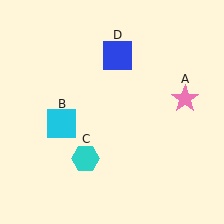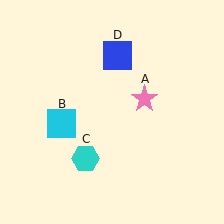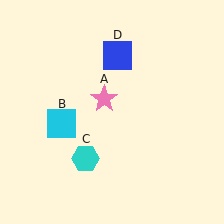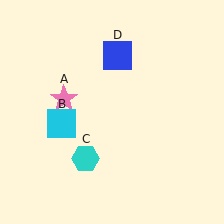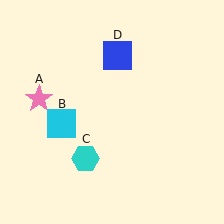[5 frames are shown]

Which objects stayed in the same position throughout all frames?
Cyan square (object B) and cyan hexagon (object C) and blue square (object D) remained stationary.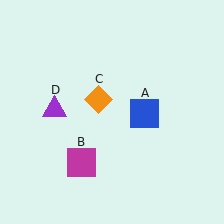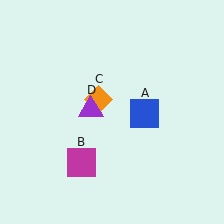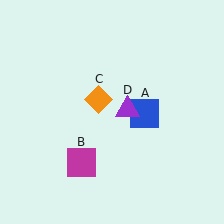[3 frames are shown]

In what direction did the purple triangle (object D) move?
The purple triangle (object D) moved right.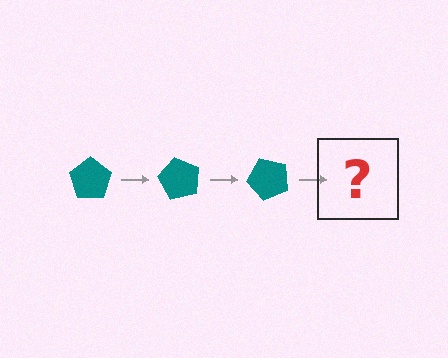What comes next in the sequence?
The next element should be a teal pentagon rotated 180 degrees.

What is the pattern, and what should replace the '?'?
The pattern is that the pentagon rotates 60 degrees each step. The '?' should be a teal pentagon rotated 180 degrees.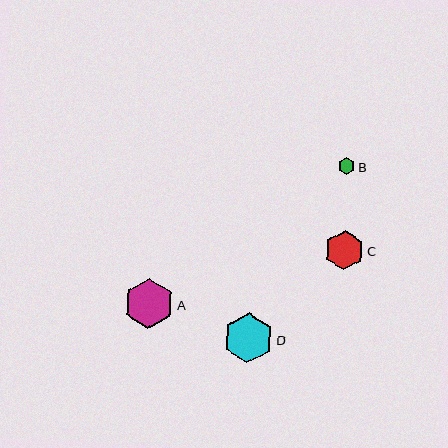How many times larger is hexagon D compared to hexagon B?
Hexagon D is approximately 3.0 times the size of hexagon B.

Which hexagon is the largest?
Hexagon D is the largest with a size of approximately 50 pixels.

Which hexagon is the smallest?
Hexagon B is the smallest with a size of approximately 17 pixels.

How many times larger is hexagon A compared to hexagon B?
Hexagon A is approximately 3.0 times the size of hexagon B.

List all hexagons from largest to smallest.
From largest to smallest: D, A, C, B.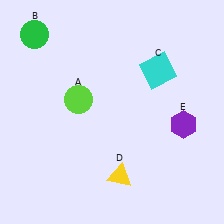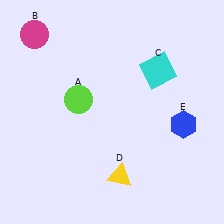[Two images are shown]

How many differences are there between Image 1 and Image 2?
There are 2 differences between the two images.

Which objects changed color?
B changed from green to magenta. E changed from purple to blue.